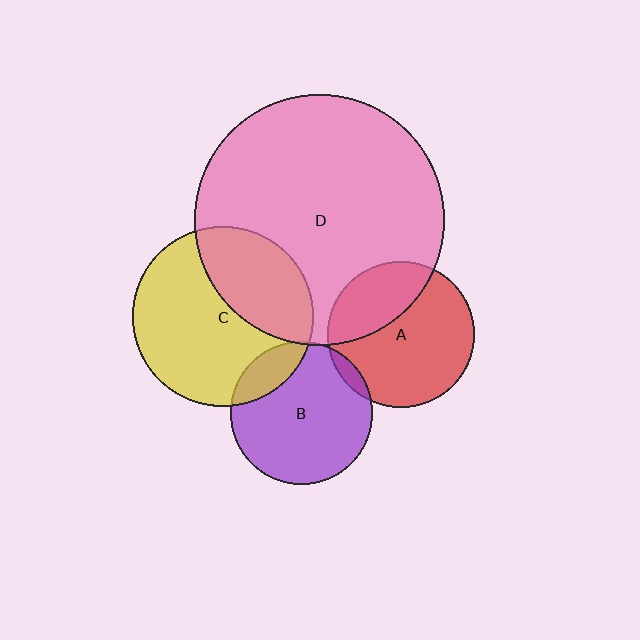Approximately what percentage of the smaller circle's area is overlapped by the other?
Approximately 30%.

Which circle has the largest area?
Circle D (pink).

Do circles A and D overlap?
Yes.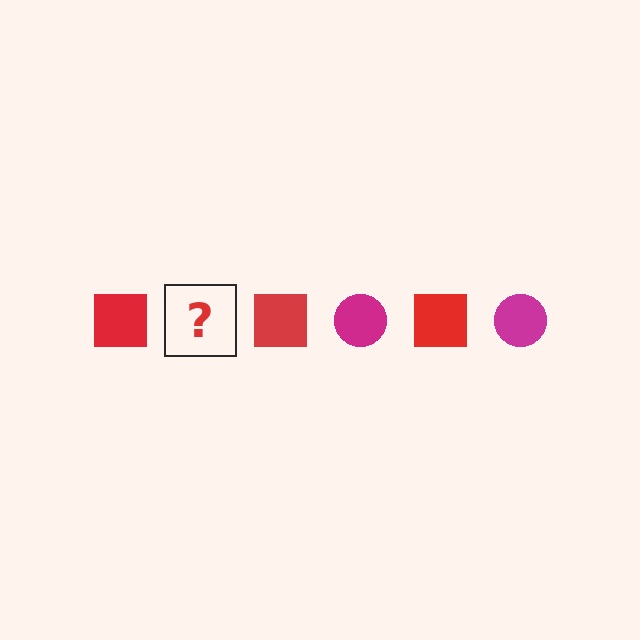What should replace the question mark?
The question mark should be replaced with a magenta circle.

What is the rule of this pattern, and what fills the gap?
The rule is that the pattern alternates between red square and magenta circle. The gap should be filled with a magenta circle.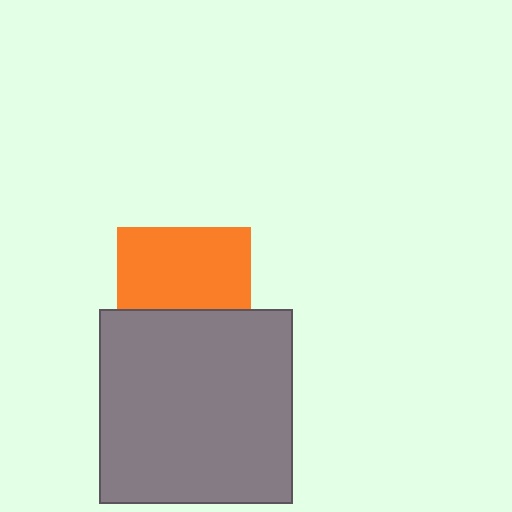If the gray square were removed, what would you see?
You would see the complete orange square.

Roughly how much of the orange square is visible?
About half of it is visible (roughly 61%).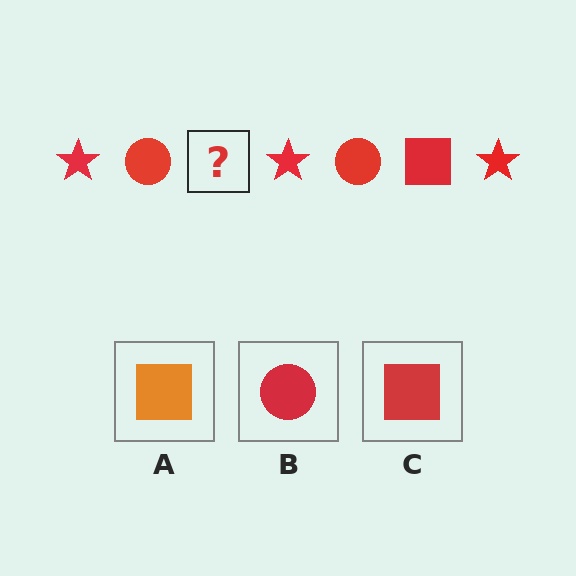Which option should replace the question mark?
Option C.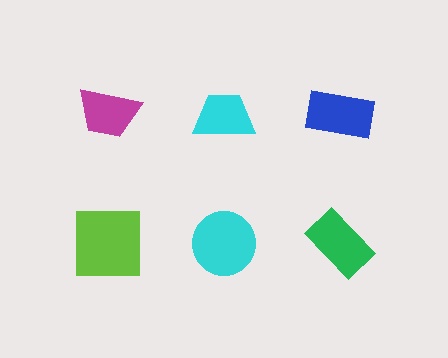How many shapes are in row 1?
3 shapes.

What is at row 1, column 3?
A blue rectangle.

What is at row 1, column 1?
A magenta trapezoid.